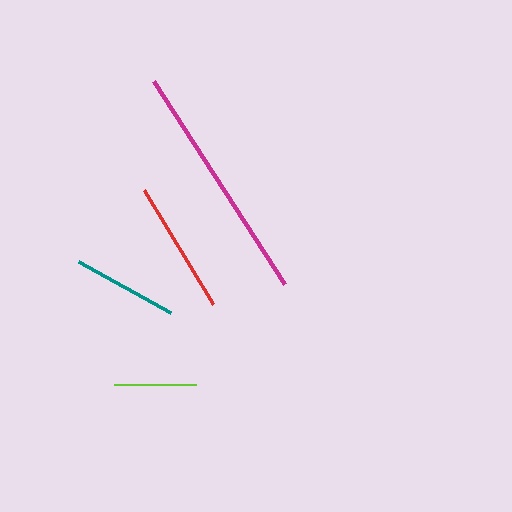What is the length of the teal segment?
The teal segment is approximately 104 pixels long.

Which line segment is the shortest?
The lime line is the shortest at approximately 82 pixels.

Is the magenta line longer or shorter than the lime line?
The magenta line is longer than the lime line.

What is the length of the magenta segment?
The magenta segment is approximately 242 pixels long.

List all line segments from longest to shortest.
From longest to shortest: magenta, red, teal, lime.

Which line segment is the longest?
The magenta line is the longest at approximately 242 pixels.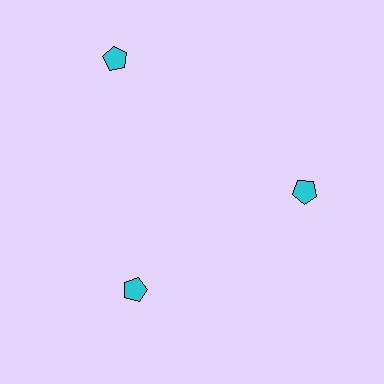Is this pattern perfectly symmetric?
No. The 3 cyan pentagons are arranged in a ring, but one element near the 11 o'clock position is pushed outward from the center, breaking the 3-fold rotational symmetry.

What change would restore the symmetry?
The symmetry would be restored by moving it inward, back onto the ring so that all 3 pentagons sit at equal angles and equal distance from the center.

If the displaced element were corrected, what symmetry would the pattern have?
It would have 3-fold rotational symmetry — the pattern would map onto itself every 120 degrees.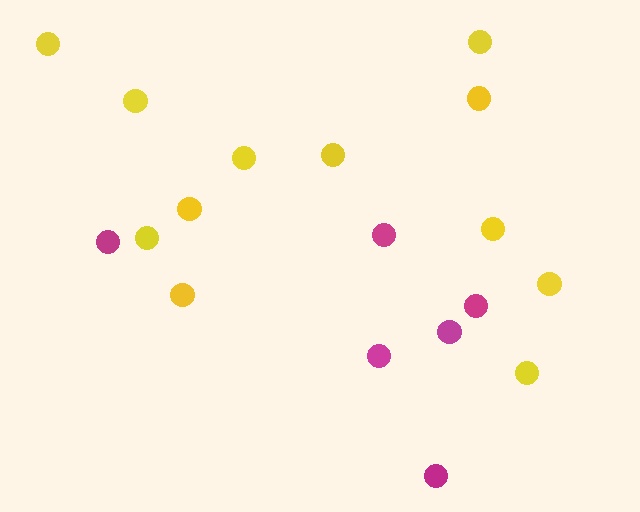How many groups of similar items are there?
There are 2 groups: one group of magenta circles (6) and one group of yellow circles (12).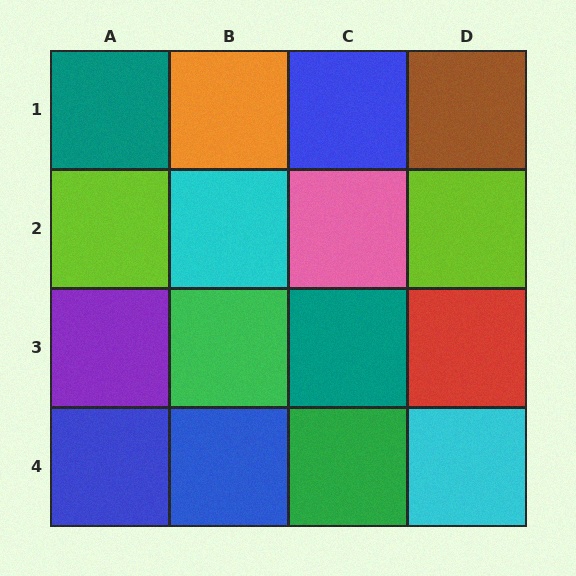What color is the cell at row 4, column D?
Cyan.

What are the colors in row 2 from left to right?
Lime, cyan, pink, lime.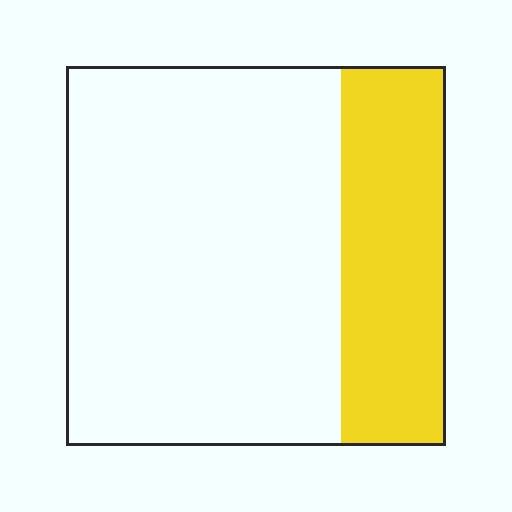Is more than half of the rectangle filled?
No.